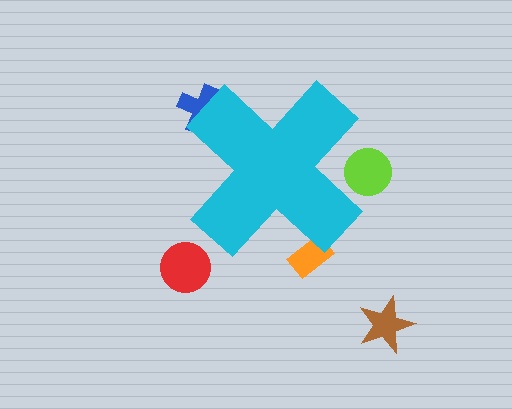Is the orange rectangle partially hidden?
Yes, the orange rectangle is partially hidden behind the cyan cross.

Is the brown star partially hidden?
No, the brown star is fully visible.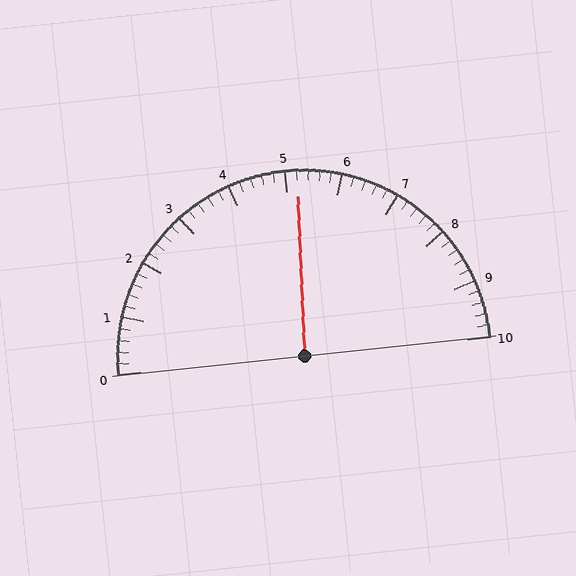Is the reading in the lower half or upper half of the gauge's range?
The reading is in the upper half of the range (0 to 10).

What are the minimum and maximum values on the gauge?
The gauge ranges from 0 to 10.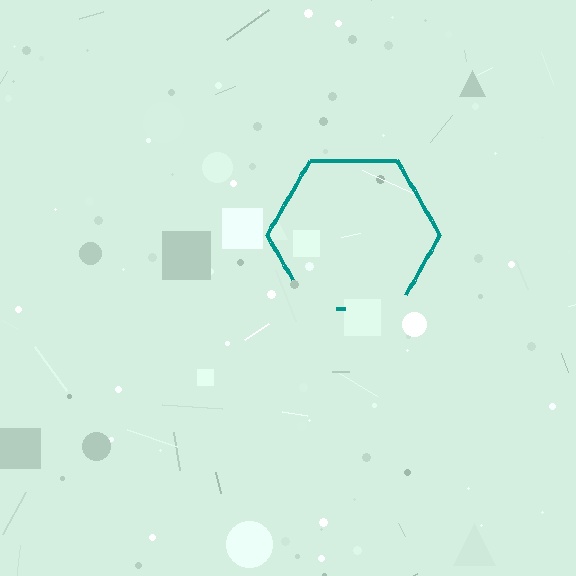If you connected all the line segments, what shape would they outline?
They would outline a hexagon.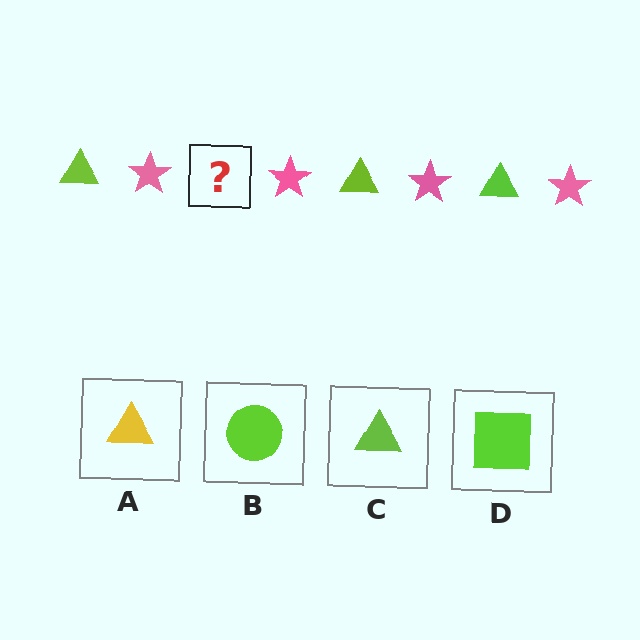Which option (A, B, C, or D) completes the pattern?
C.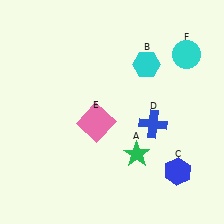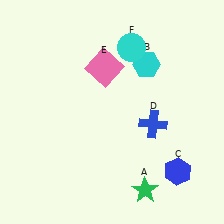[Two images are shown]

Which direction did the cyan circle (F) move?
The cyan circle (F) moved left.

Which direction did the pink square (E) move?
The pink square (E) moved up.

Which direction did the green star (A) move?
The green star (A) moved down.